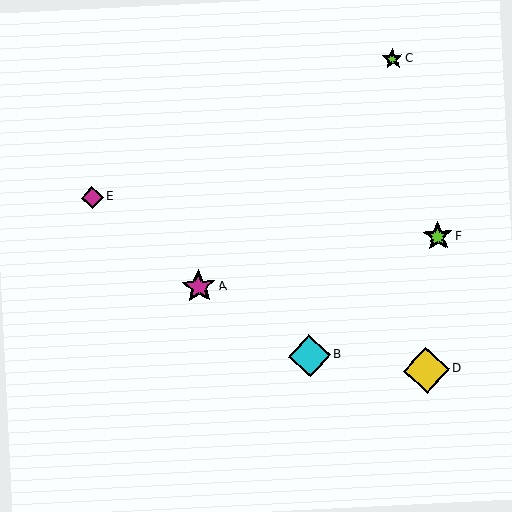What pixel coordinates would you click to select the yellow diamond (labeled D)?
Click at (426, 370) to select the yellow diamond D.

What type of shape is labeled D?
Shape D is a yellow diamond.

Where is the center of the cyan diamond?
The center of the cyan diamond is at (309, 356).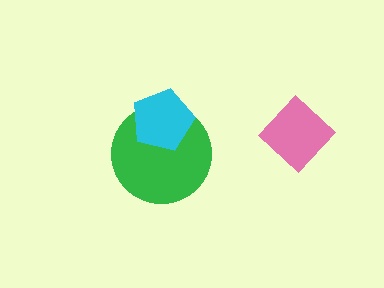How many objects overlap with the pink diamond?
0 objects overlap with the pink diamond.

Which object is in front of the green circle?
The cyan pentagon is in front of the green circle.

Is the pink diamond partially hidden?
No, no other shape covers it.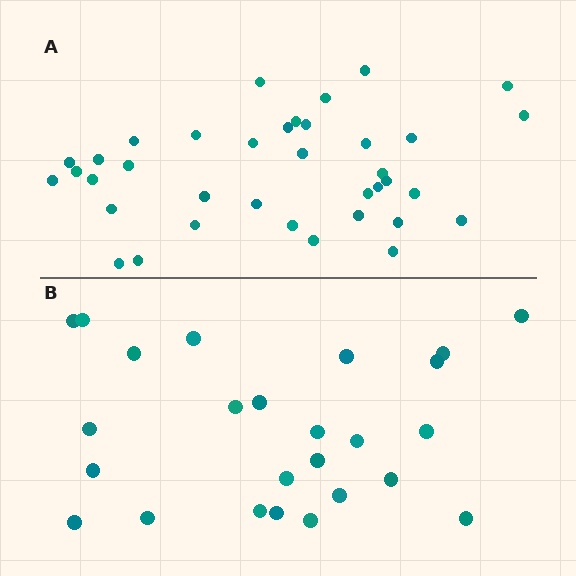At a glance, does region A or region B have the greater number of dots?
Region A (the top region) has more dots.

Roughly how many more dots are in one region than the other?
Region A has roughly 12 or so more dots than region B.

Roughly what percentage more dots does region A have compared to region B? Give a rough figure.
About 50% more.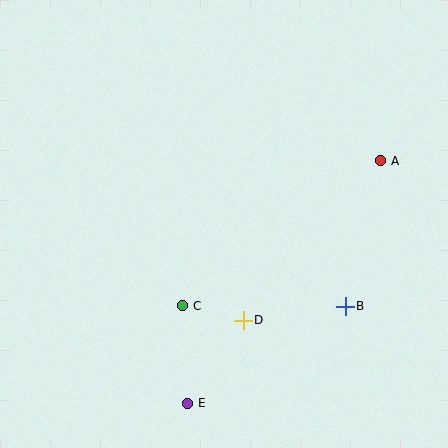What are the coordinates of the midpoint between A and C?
The midpoint between A and C is at (281, 233).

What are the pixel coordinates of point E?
Point E is at (187, 403).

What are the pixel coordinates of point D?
Point D is at (243, 320).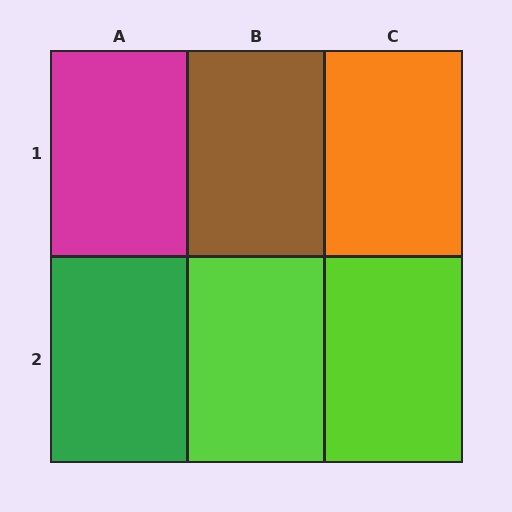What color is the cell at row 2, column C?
Lime.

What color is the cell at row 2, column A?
Green.